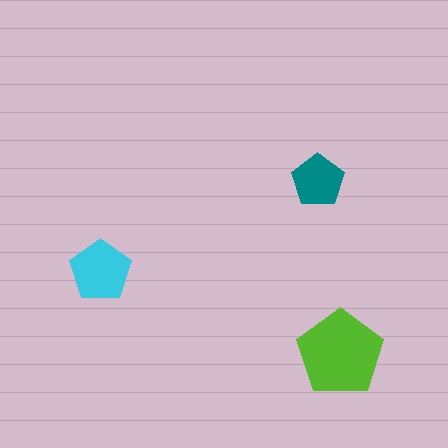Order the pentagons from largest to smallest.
the lime one, the cyan one, the teal one.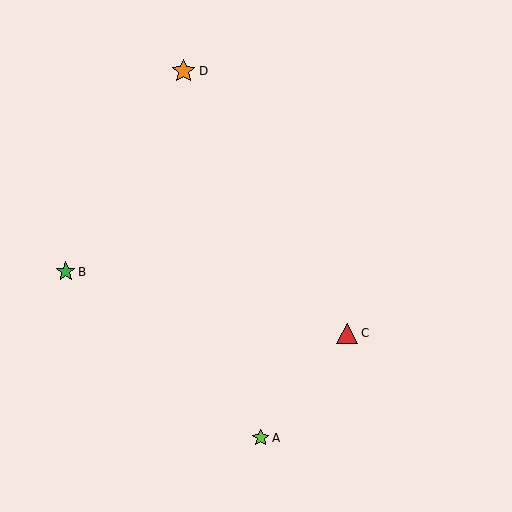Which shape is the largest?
The orange star (labeled D) is the largest.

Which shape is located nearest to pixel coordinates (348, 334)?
The red triangle (labeled C) at (347, 333) is nearest to that location.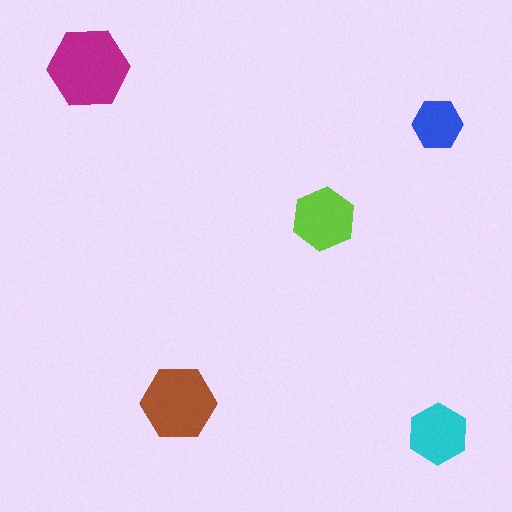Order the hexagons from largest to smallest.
the magenta one, the brown one, the lime one, the cyan one, the blue one.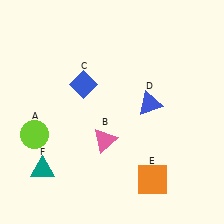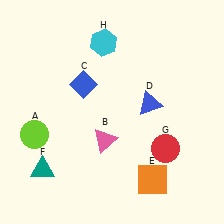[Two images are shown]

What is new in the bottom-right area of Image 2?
A red circle (G) was added in the bottom-right area of Image 2.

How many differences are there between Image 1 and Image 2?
There are 2 differences between the two images.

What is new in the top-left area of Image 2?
A cyan hexagon (H) was added in the top-left area of Image 2.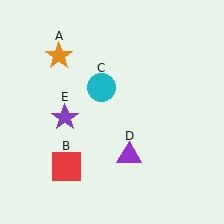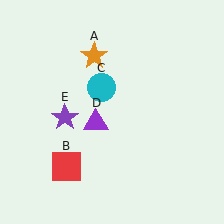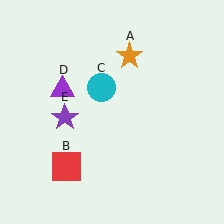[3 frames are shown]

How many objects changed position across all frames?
2 objects changed position: orange star (object A), purple triangle (object D).